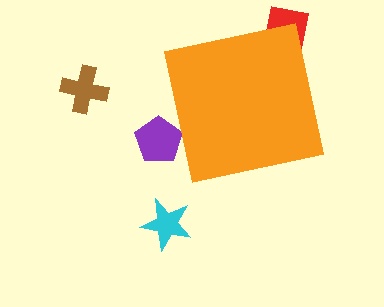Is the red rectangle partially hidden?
Yes, the red rectangle is partially hidden behind the orange square.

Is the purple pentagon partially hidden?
Yes, the purple pentagon is partially hidden behind the orange square.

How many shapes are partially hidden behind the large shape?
2 shapes are partially hidden.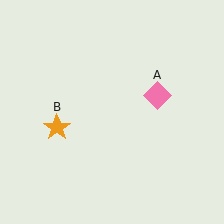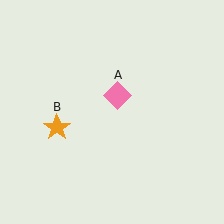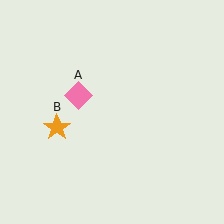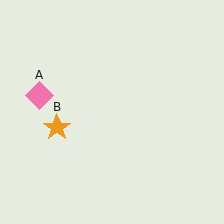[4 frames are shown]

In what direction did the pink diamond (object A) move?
The pink diamond (object A) moved left.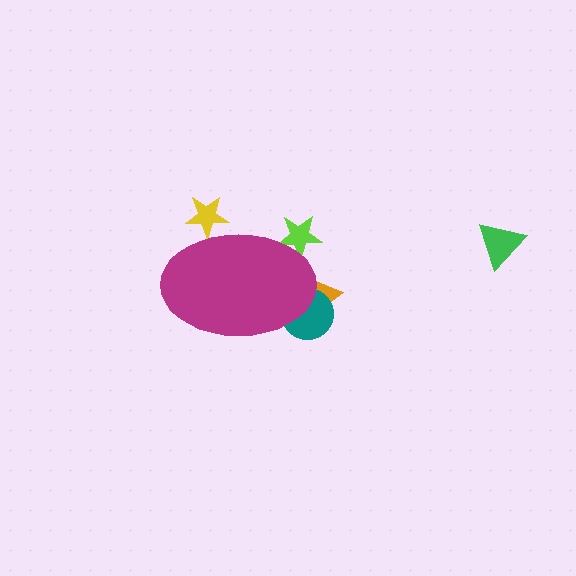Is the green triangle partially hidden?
No, the green triangle is fully visible.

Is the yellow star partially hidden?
Yes, the yellow star is partially hidden behind the magenta ellipse.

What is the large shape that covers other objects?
A magenta ellipse.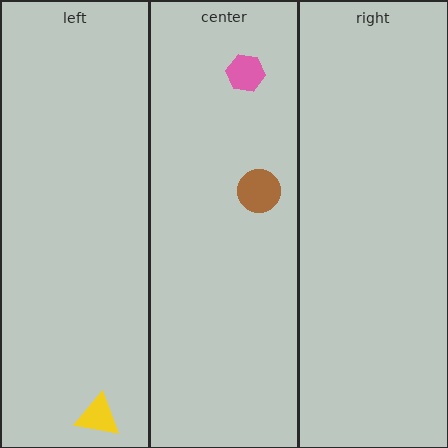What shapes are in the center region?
The pink hexagon, the brown circle.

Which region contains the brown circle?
The center region.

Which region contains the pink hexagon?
The center region.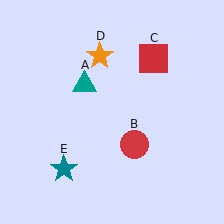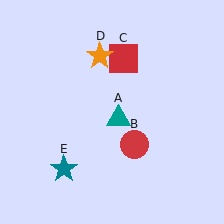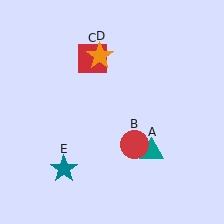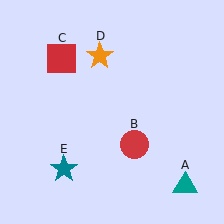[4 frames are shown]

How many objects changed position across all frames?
2 objects changed position: teal triangle (object A), red square (object C).